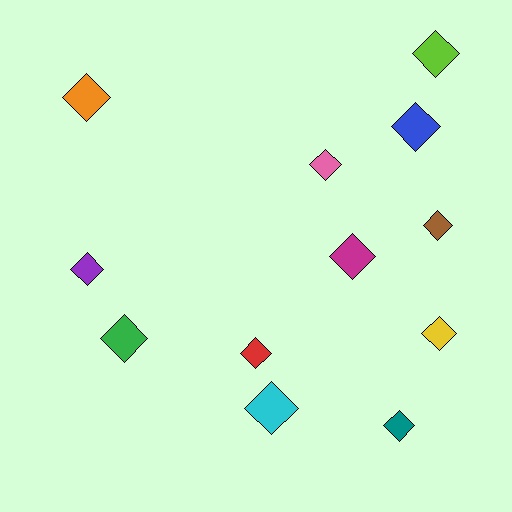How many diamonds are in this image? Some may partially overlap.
There are 12 diamonds.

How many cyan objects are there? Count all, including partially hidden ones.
There is 1 cyan object.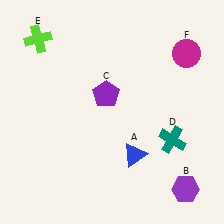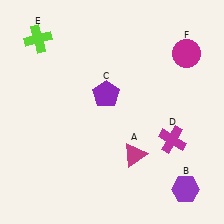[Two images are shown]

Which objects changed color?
A changed from blue to magenta. D changed from teal to magenta.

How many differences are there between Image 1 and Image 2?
There are 2 differences between the two images.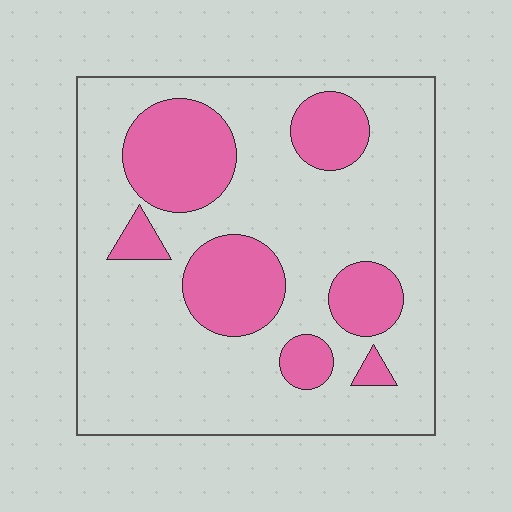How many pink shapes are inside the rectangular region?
7.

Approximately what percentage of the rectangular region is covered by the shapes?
Approximately 25%.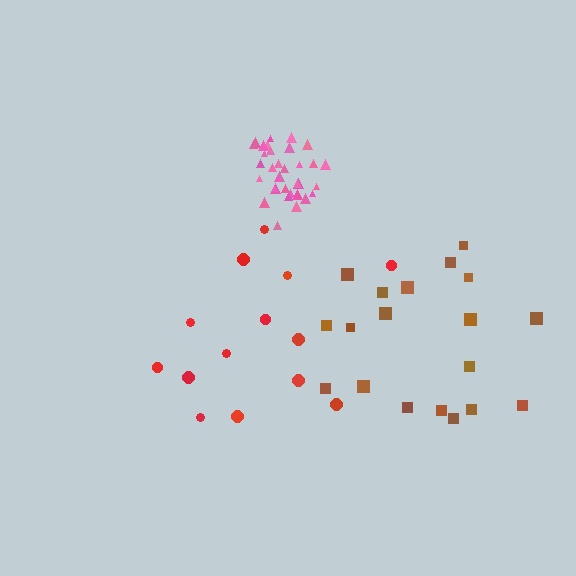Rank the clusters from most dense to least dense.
pink, brown, red.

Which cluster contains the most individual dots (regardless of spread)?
Pink (34).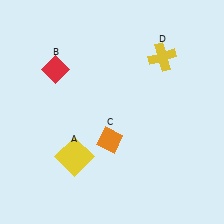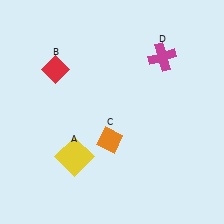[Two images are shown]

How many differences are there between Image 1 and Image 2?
There is 1 difference between the two images.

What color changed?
The cross (D) changed from yellow in Image 1 to magenta in Image 2.